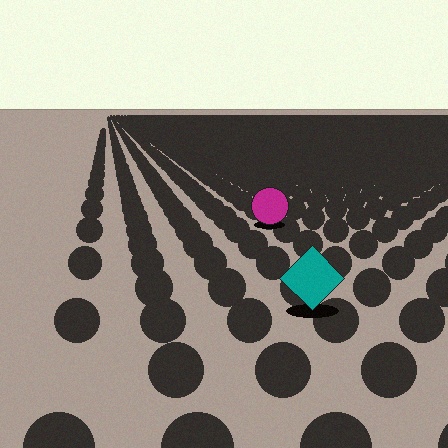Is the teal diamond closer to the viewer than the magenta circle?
Yes. The teal diamond is closer — you can tell from the texture gradient: the ground texture is coarser near it.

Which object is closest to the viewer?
The teal diamond is closest. The texture marks near it are larger and more spread out.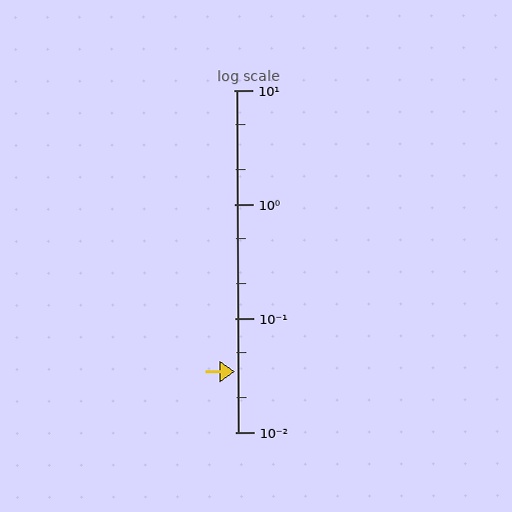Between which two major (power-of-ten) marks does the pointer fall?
The pointer is between 0.01 and 0.1.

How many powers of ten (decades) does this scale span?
The scale spans 3 decades, from 0.01 to 10.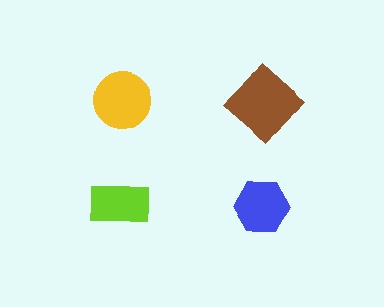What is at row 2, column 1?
A lime rectangle.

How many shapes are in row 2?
2 shapes.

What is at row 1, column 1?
A yellow circle.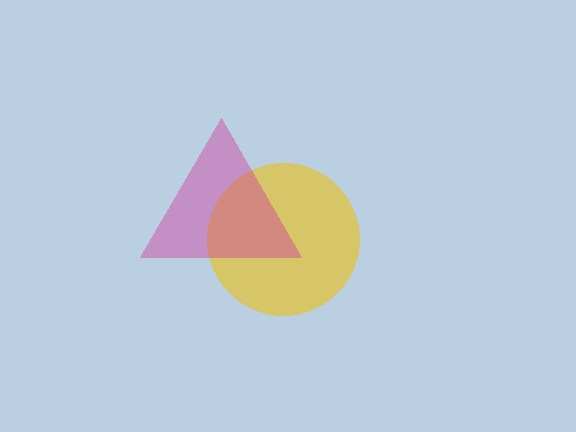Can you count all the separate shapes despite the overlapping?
Yes, there are 2 separate shapes.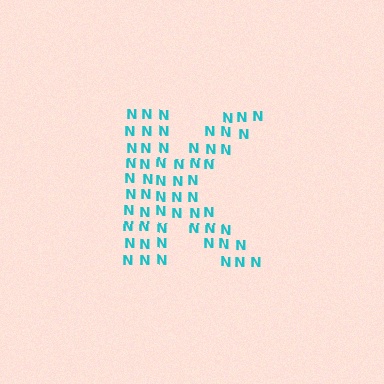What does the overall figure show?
The overall figure shows the letter K.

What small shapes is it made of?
It is made of small letter N's.